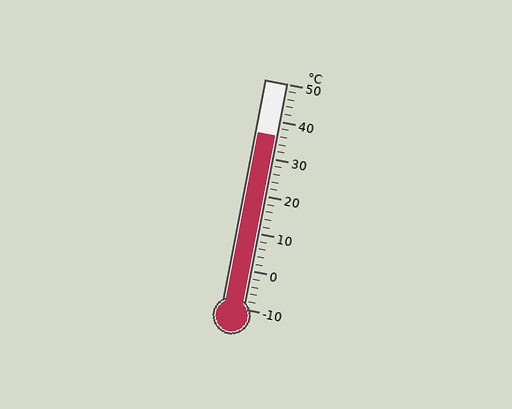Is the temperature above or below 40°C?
The temperature is below 40°C.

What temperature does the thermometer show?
The thermometer shows approximately 36°C.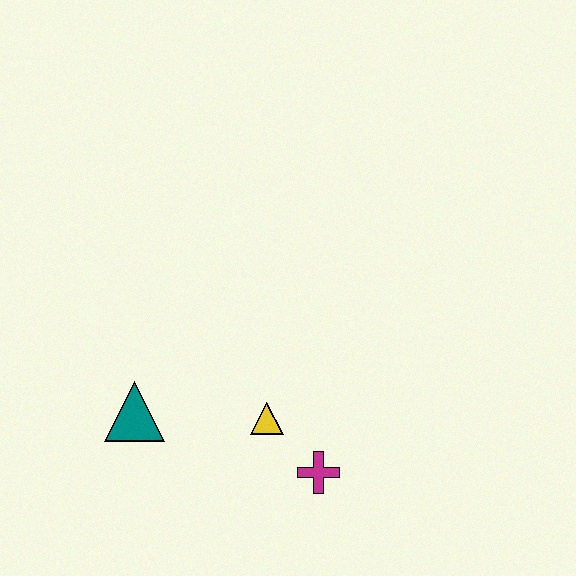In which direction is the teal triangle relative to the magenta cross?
The teal triangle is to the left of the magenta cross.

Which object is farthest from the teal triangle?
The magenta cross is farthest from the teal triangle.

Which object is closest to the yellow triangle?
The magenta cross is closest to the yellow triangle.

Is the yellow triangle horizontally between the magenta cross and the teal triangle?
Yes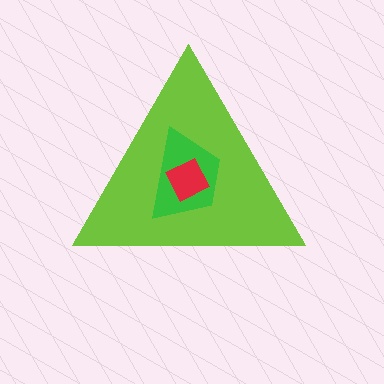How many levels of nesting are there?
3.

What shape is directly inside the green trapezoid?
The red diamond.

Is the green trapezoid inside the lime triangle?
Yes.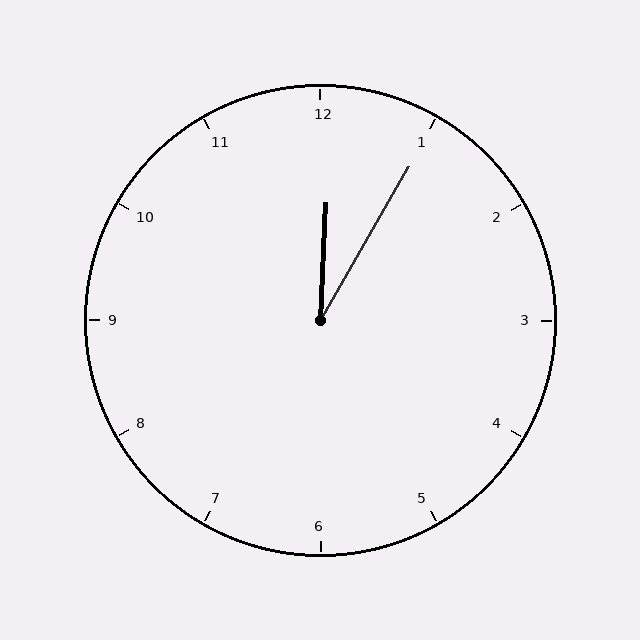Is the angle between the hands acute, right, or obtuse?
It is acute.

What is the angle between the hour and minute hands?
Approximately 28 degrees.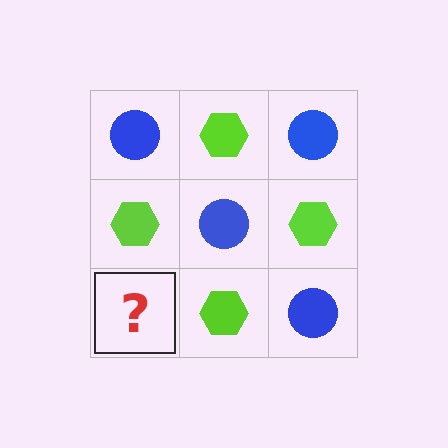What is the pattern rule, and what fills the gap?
The rule is that it alternates blue circle and lime hexagon in a checkerboard pattern. The gap should be filled with a blue circle.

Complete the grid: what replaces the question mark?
The question mark should be replaced with a blue circle.